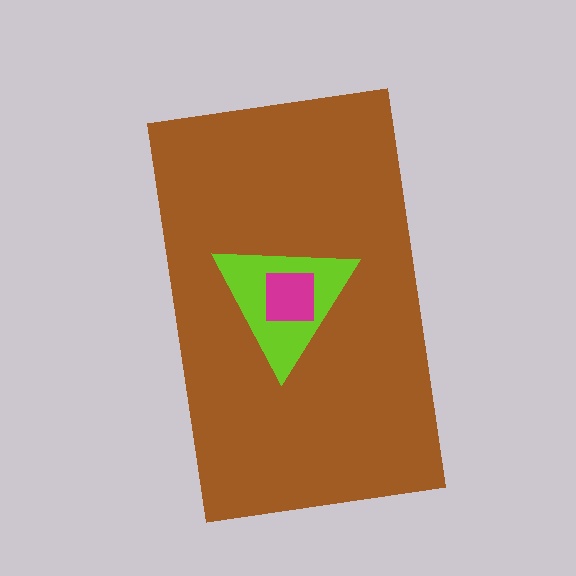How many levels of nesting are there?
3.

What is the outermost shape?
The brown rectangle.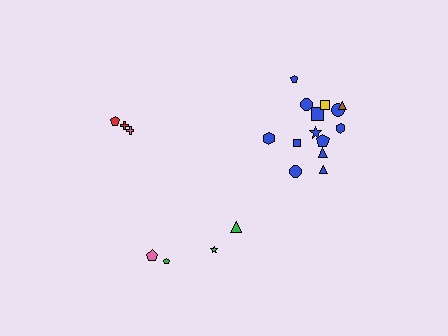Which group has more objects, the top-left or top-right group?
The top-right group.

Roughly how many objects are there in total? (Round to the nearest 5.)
Roughly 20 objects in total.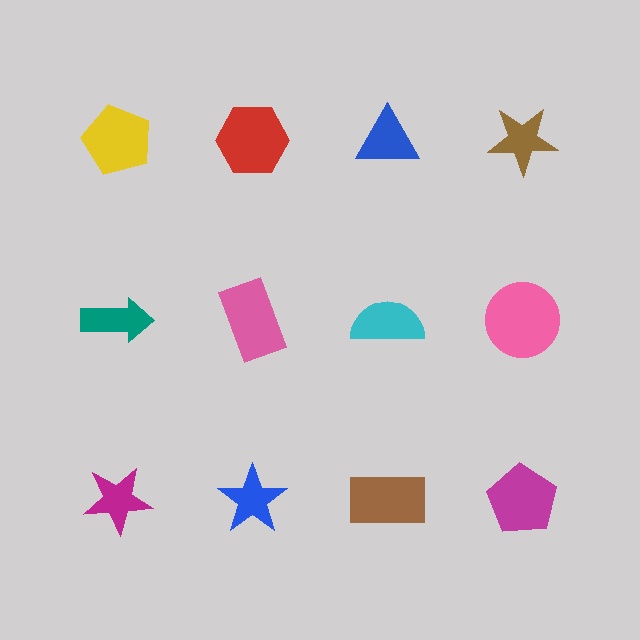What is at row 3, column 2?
A blue star.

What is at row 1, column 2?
A red hexagon.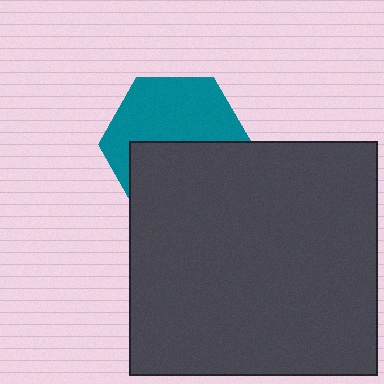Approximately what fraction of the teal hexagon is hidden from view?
Roughly 47% of the teal hexagon is hidden behind the dark gray rectangle.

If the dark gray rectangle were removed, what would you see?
You would see the complete teal hexagon.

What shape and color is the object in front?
The object in front is a dark gray rectangle.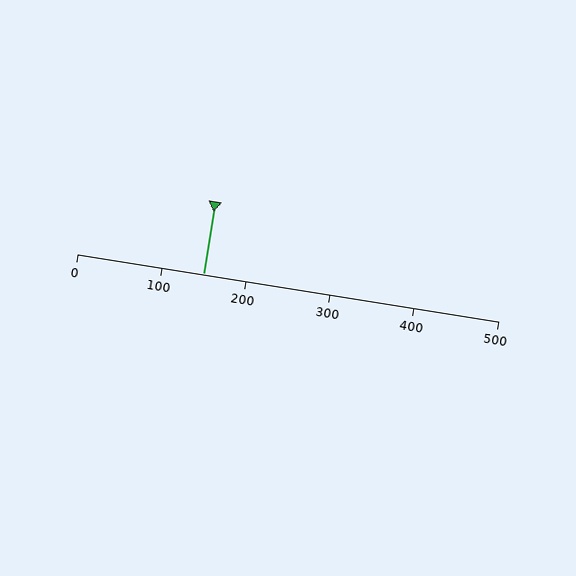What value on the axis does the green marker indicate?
The marker indicates approximately 150.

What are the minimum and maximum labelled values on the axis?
The axis runs from 0 to 500.